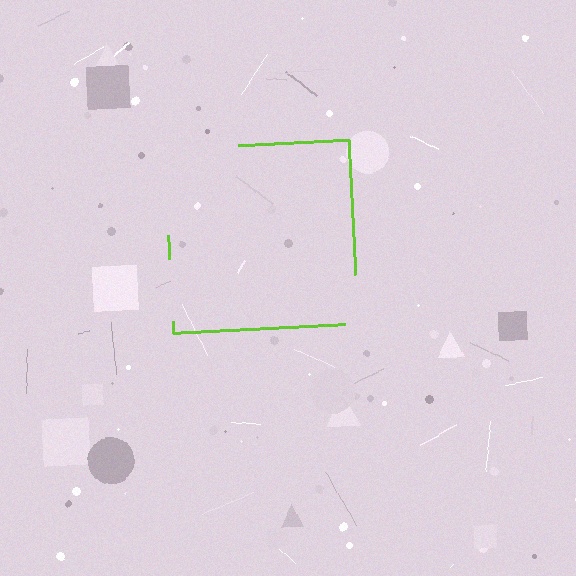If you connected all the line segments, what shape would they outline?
They would outline a square.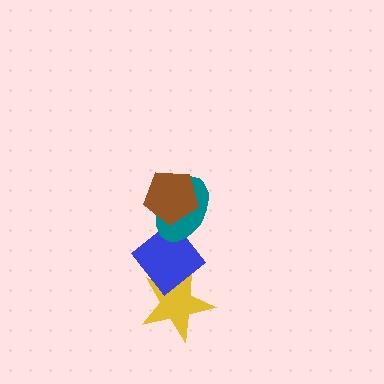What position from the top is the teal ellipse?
The teal ellipse is 2nd from the top.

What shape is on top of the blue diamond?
The teal ellipse is on top of the blue diamond.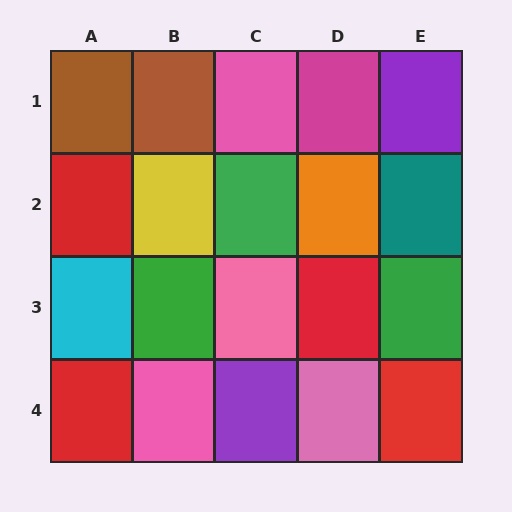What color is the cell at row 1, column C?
Pink.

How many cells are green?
3 cells are green.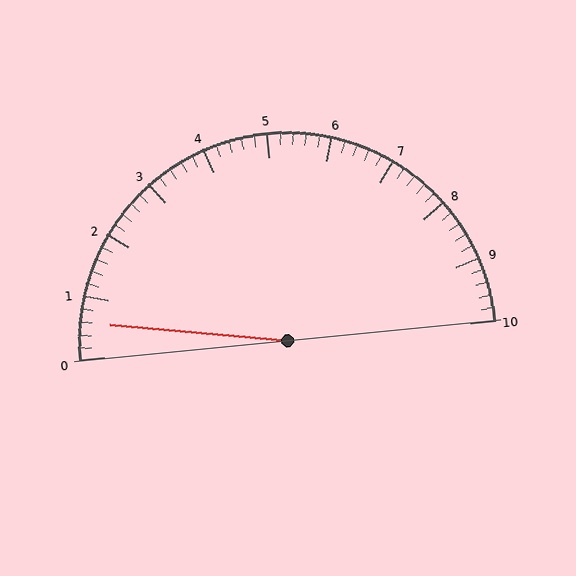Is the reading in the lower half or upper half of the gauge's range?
The reading is in the lower half of the range (0 to 10).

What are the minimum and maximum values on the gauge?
The gauge ranges from 0 to 10.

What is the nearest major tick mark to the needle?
The nearest major tick mark is 1.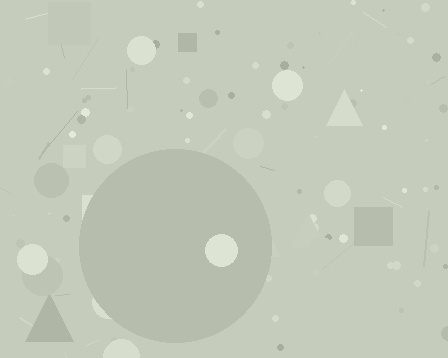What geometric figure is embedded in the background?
A circle is embedded in the background.